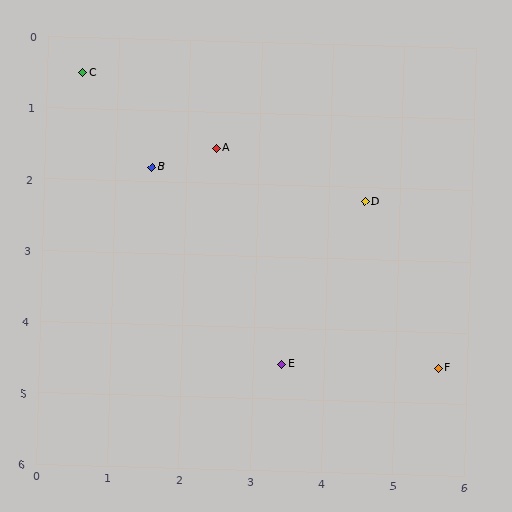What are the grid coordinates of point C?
Point C is at approximately (0.5, 0.5).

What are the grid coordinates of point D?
Point D is at approximately (4.5, 2.2).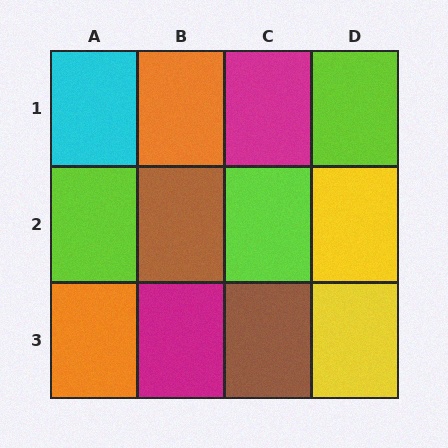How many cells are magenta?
2 cells are magenta.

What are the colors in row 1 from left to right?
Cyan, orange, magenta, lime.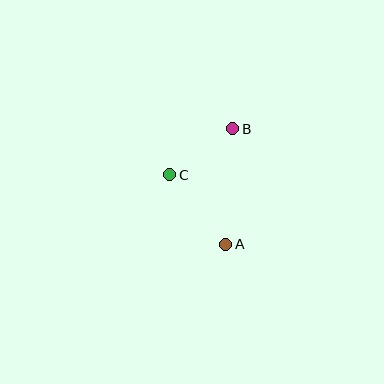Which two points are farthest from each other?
Points A and B are farthest from each other.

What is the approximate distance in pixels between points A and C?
The distance between A and C is approximately 90 pixels.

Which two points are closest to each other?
Points B and C are closest to each other.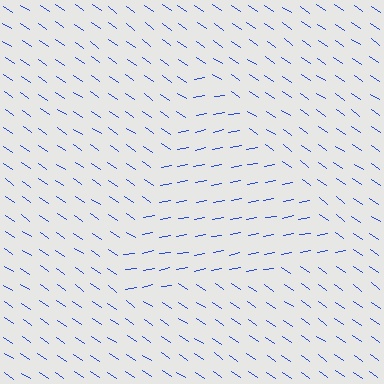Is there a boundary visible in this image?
Yes, there is a texture boundary formed by a change in line orientation.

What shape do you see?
I see a triangle.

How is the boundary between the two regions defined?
The boundary is defined purely by a change in line orientation (approximately 45 degrees difference). All lines are the same color and thickness.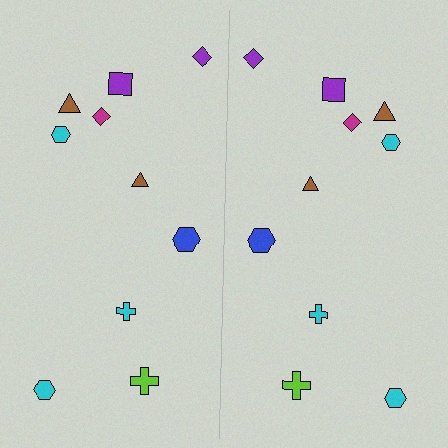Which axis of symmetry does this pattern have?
The pattern has a vertical axis of symmetry running through the center of the image.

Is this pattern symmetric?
Yes, this pattern has bilateral (reflection) symmetry.